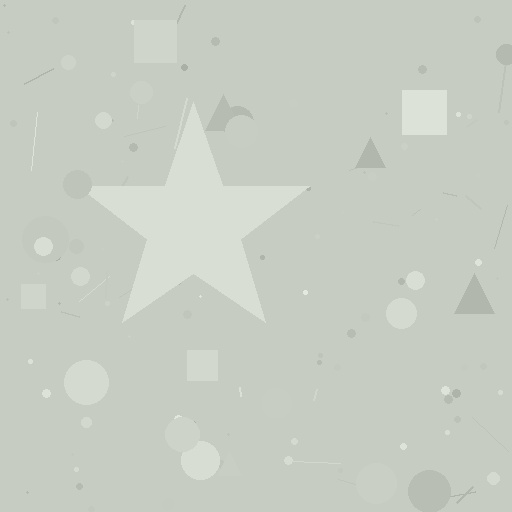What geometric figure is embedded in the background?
A star is embedded in the background.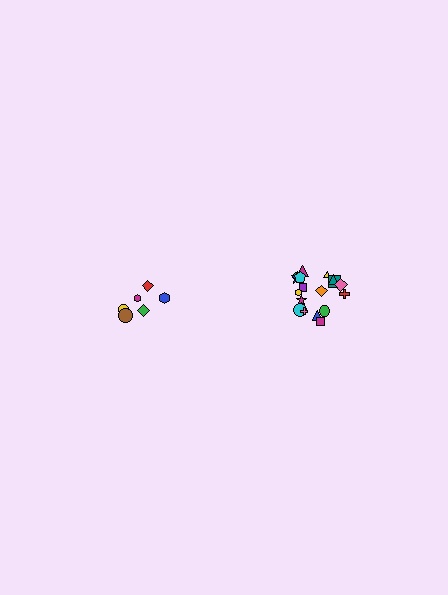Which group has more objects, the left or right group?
The right group.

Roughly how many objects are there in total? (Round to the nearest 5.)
Roughly 25 objects in total.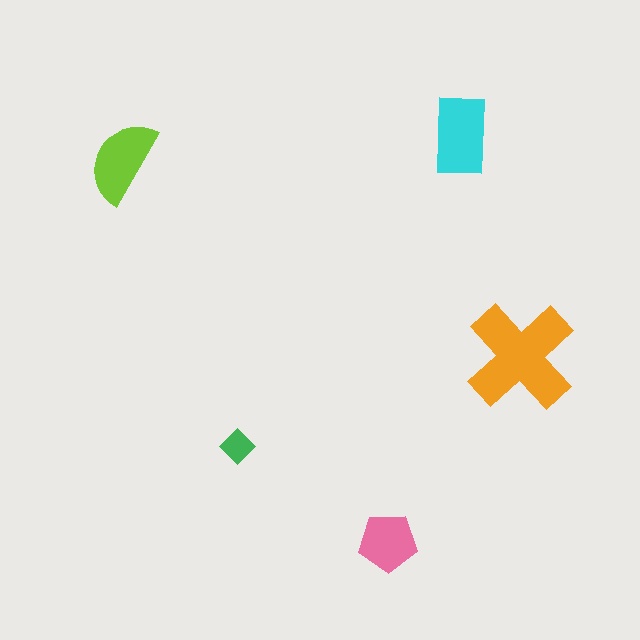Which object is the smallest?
The green diamond.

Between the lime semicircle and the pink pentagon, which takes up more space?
The lime semicircle.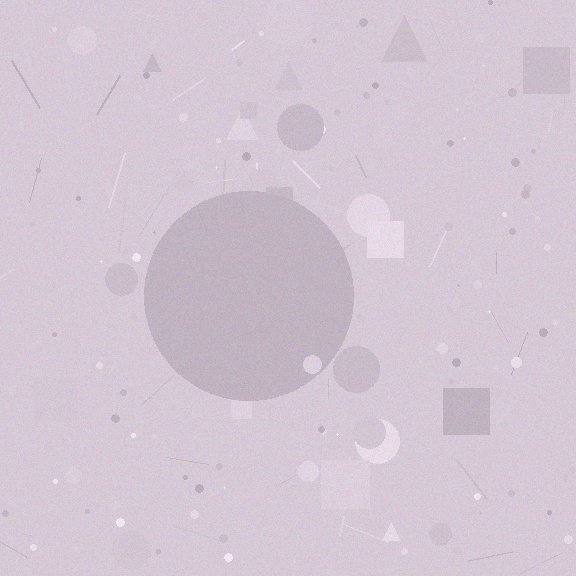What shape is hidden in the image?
A circle is hidden in the image.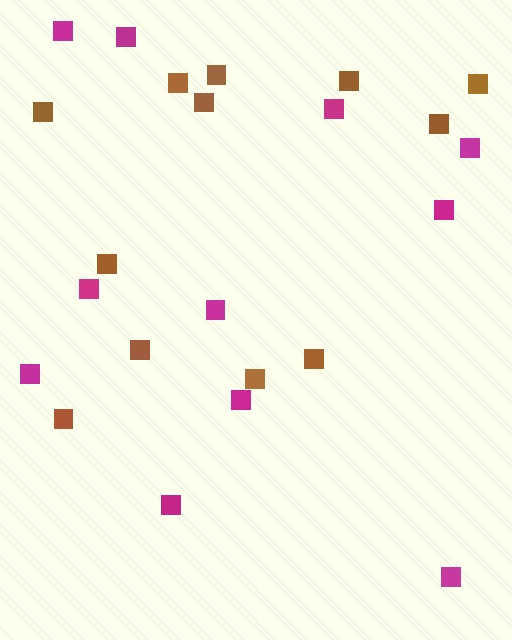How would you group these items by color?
There are 2 groups: one group of brown squares (12) and one group of magenta squares (11).